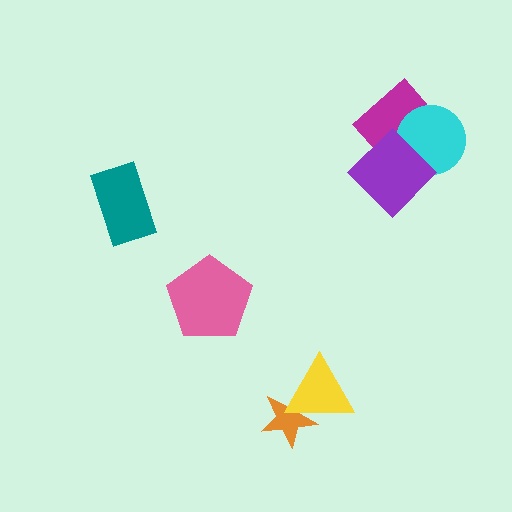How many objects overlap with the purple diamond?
2 objects overlap with the purple diamond.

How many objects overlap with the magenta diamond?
2 objects overlap with the magenta diamond.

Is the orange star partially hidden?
Yes, it is partially covered by another shape.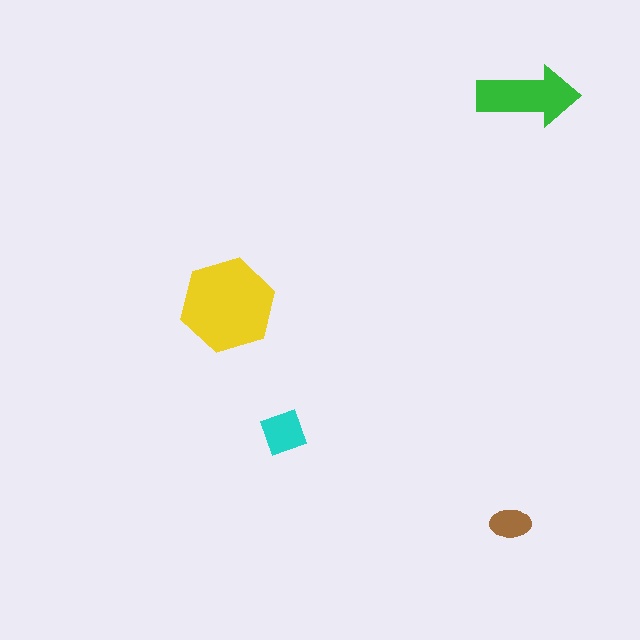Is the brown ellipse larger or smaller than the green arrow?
Smaller.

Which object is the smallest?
The brown ellipse.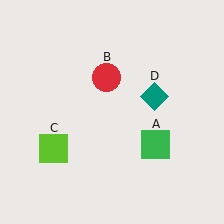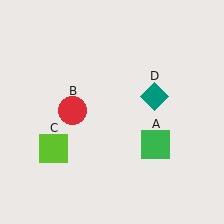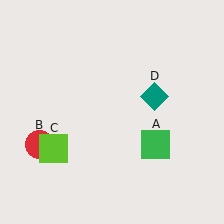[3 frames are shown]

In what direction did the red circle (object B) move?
The red circle (object B) moved down and to the left.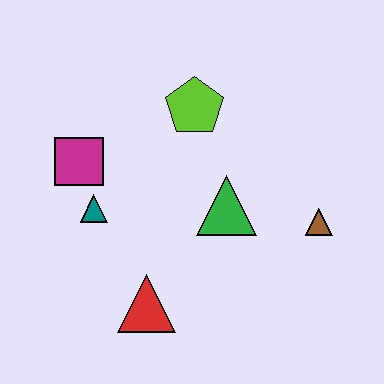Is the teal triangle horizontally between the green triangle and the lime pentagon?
No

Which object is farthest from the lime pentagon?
The red triangle is farthest from the lime pentagon.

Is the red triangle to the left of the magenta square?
No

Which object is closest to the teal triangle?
The magenta square is closest to the teal triangle.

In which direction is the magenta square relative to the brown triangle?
The magenta square is to the left of the brown triangle.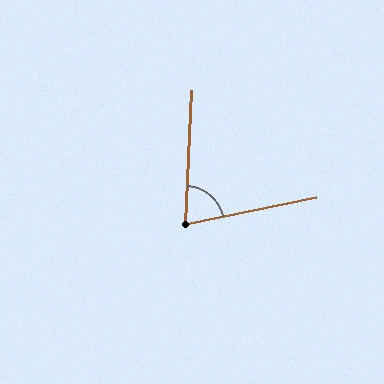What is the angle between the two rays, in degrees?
Approximately 76 degrees.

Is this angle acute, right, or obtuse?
It is acute.